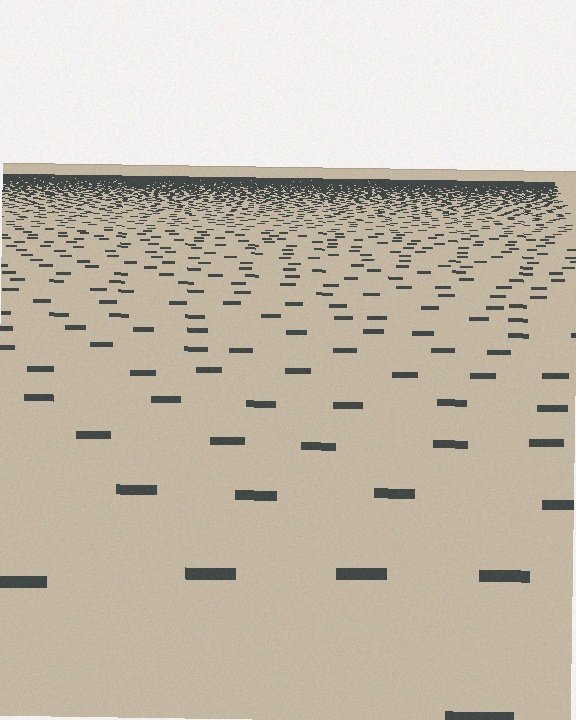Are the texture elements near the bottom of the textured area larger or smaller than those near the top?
Larger. Near the bottom, elements are closer to the viewer and appear at a bigger on-screen size.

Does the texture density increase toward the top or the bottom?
Density increases toward the top.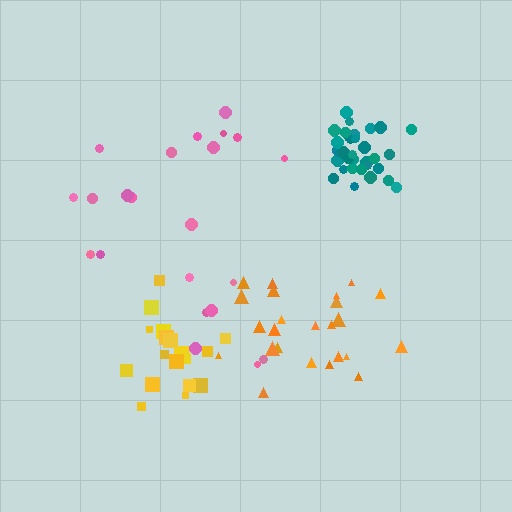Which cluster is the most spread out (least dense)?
Pink.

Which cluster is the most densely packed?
Teal.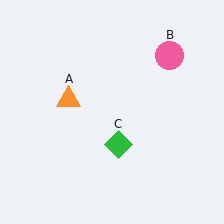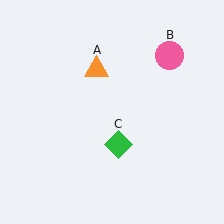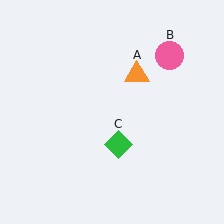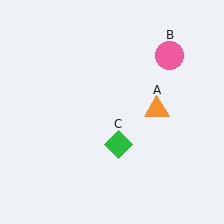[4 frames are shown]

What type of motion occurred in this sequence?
The orange triangle (object A) rotated clockwise around the center of the scene.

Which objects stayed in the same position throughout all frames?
Pink circle (object B) and green diamond (object C) remained stationary.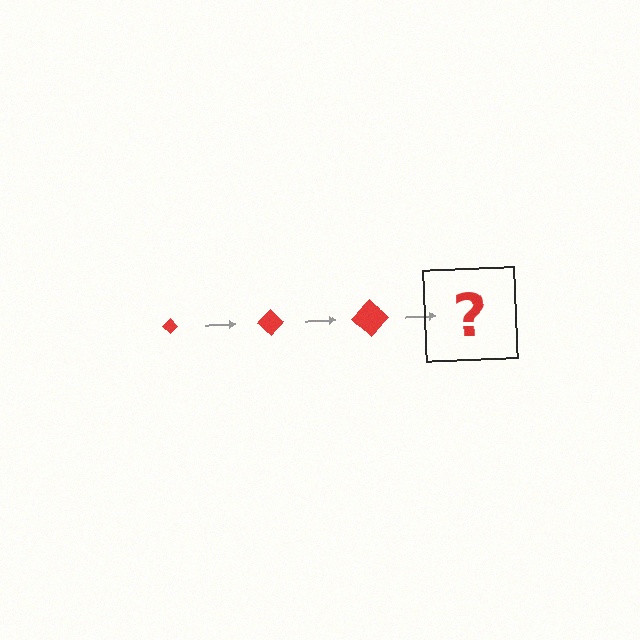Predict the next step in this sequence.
The next step is a red diamond, larger than the previous one.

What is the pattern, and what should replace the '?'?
The pattern is that the diamond gets progressively larger each step. The '?' should be a red diamond, larger than the previous one.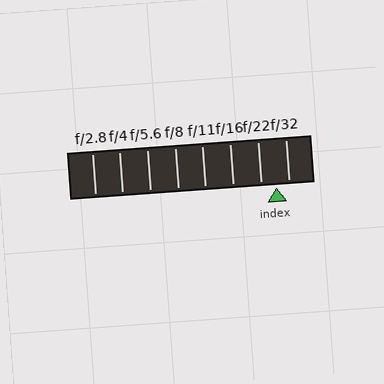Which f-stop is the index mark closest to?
The index mark is closest to f/32.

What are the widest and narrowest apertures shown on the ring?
The widest aperture shown is f/2.8 and the narrowest is f/32.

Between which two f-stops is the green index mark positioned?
The index mark is between f/22 and f/32.